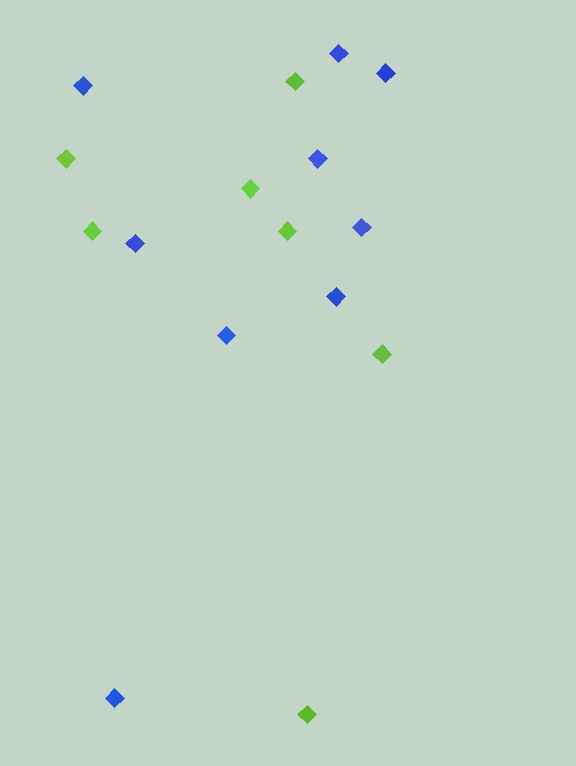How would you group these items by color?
There are 2 groups: one group of blue diamonds (9) and one group of lime diamonds (7).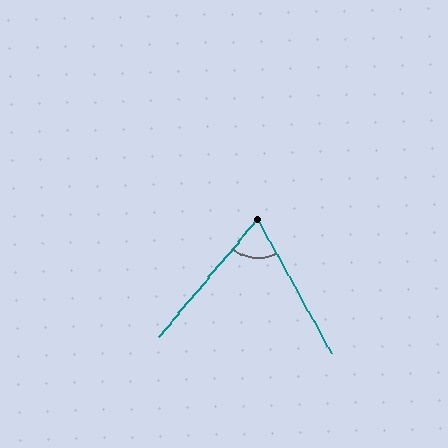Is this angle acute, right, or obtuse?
It is acute.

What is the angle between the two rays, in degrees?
Approximately 69 degrees.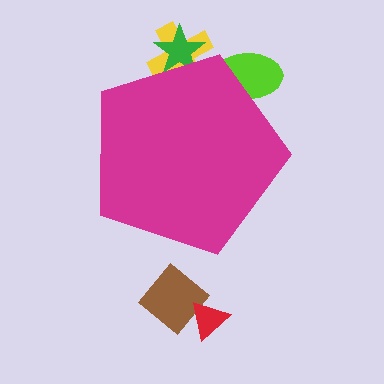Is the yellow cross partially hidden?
Yes, the yellow cross is partially hidden behind the magenta pentagon.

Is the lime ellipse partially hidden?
Yes, the lime ellipse is partially hidden behind the magenta pentagon.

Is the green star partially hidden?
Yes, the green star is partially hidden behind the magenta pentagon.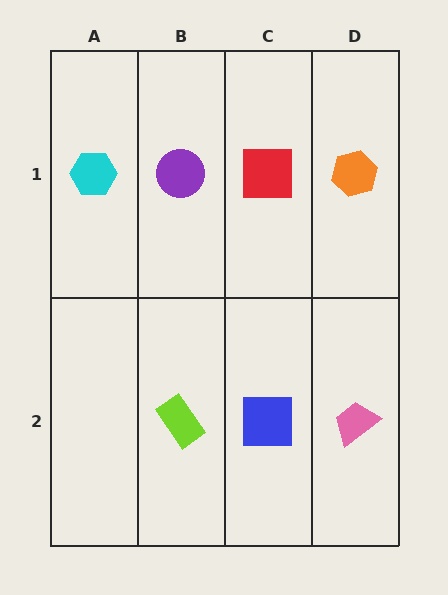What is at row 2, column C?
A blue square.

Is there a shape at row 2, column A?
No, that cell is empty.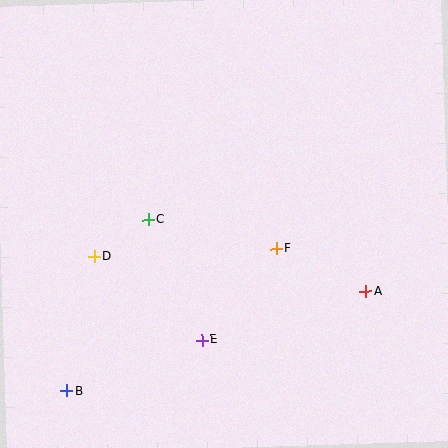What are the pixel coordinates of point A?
Point A is at (366, 291).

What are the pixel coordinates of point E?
Point E is at (202, 340).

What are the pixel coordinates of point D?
Point D is at (94, 256).